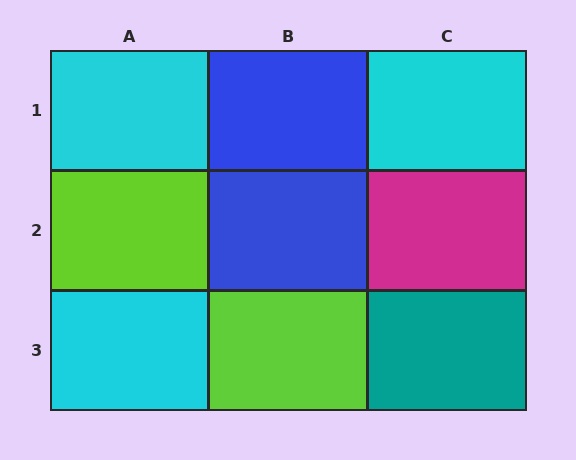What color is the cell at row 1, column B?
Blue.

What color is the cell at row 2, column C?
Magenta.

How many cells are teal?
1 cell is teal.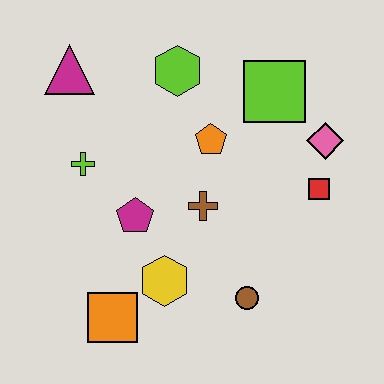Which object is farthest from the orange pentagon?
The orange square is farthest from the orange pentagon.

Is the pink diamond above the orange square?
Yes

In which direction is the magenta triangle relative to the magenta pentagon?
The magenta triangle is above the magenta pentagon.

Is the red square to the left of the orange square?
No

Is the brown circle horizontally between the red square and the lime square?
No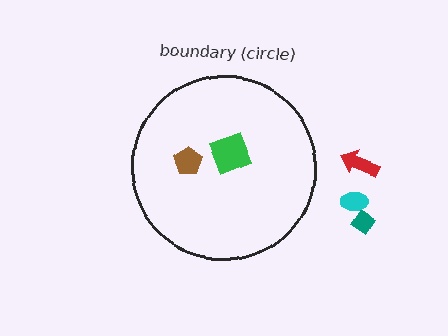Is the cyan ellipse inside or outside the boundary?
Outside.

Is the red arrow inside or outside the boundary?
Outside.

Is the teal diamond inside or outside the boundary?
Outside.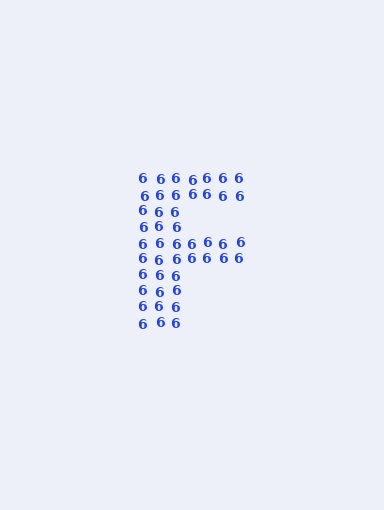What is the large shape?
The large shape is the letter F.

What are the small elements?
The small elements are digit 6's.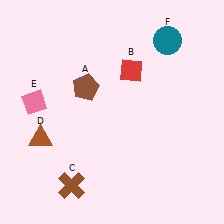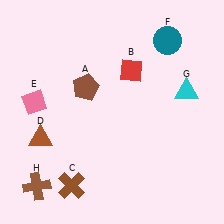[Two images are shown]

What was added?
A cyan triangle (G), a brown cross (H) were added in Image 2.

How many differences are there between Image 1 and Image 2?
There are 2 differences between the two images.